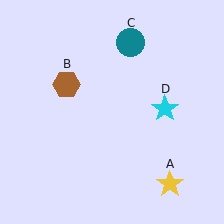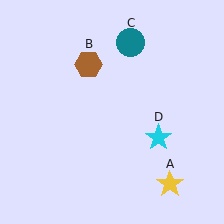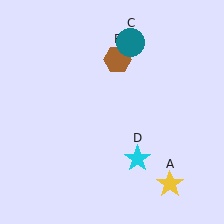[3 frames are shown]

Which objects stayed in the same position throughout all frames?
Yellow star (object A) and teal circle (object C) remained stationary.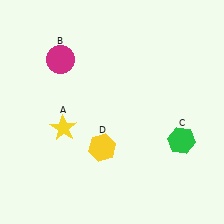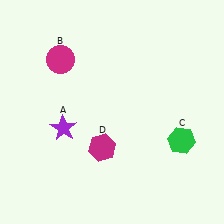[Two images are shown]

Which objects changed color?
A changed from yellow to purple. D changed from yellow to magenta.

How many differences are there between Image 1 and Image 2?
There are 2 differences between the two images.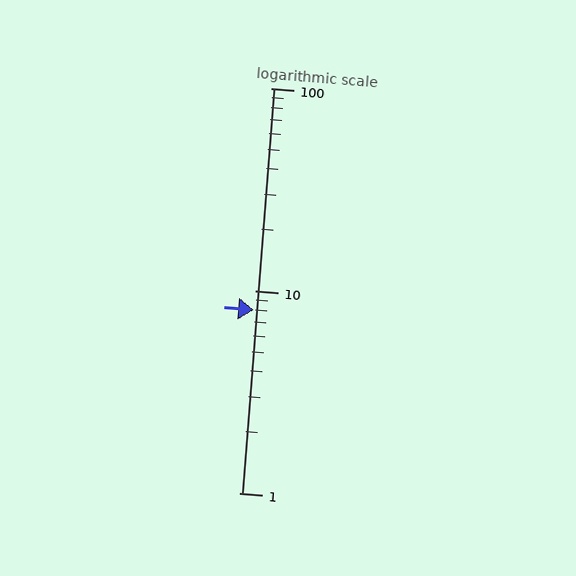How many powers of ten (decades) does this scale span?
The scale spans 2 decades, from 1 to 100.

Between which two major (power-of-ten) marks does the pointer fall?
The pointer is between 1 and 10.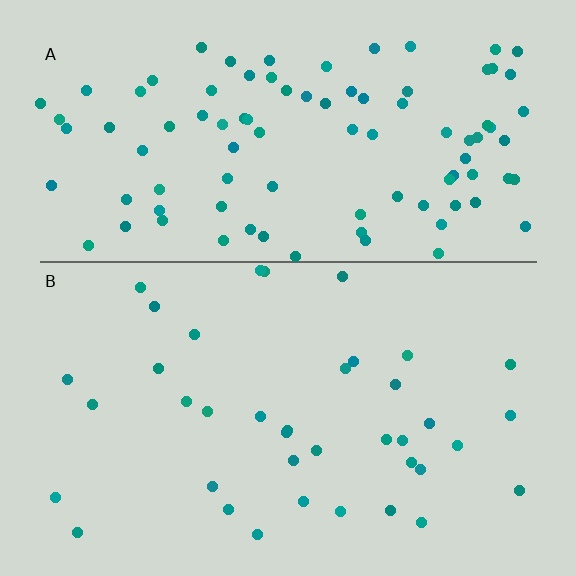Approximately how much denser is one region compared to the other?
Approximately 2.4× — region A over region B.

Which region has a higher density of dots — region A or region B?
A (the top).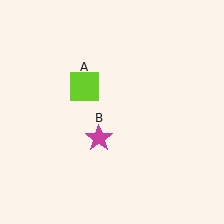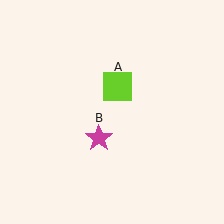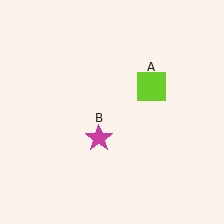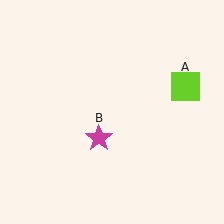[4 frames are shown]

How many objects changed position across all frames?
1 object changed position: lime square (object A).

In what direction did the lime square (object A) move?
The lime square (object A) moved right.